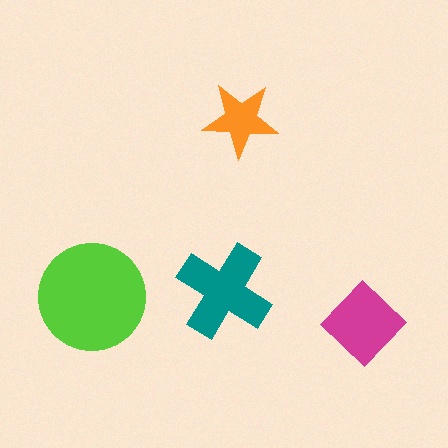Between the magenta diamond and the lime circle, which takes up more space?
The lime circle.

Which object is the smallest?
The orange star.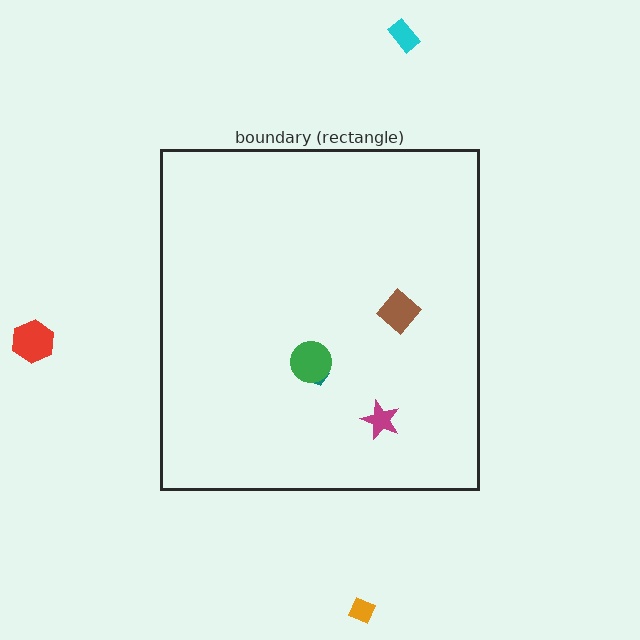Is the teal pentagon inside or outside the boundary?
Inside.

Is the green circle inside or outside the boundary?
Inside.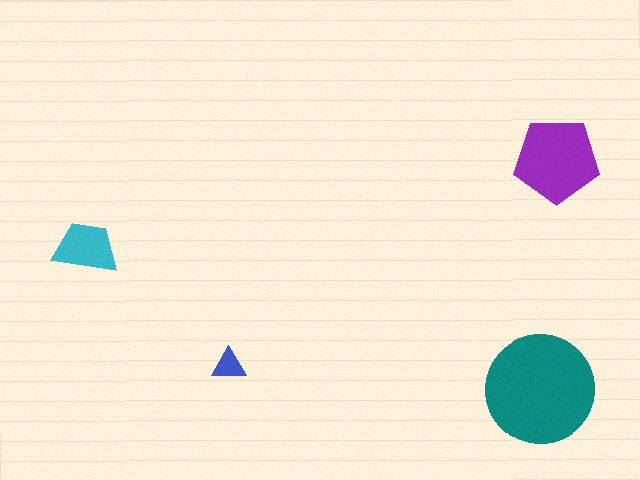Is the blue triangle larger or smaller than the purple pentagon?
Smaller.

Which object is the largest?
The teal circle.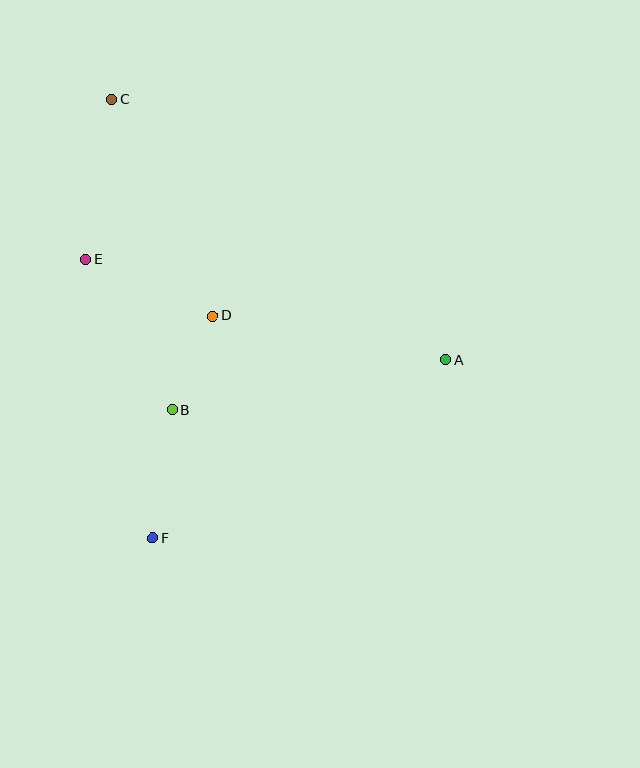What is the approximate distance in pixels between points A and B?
The distance between A and B is approximately 277 pixels.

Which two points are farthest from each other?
Points C and F are farthest from each other.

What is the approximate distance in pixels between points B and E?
The distance between B and E is approximately 173 pixels.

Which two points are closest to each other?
Points B and D are closest to each other.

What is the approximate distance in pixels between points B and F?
The distance between B and F is approximately 130 pixels.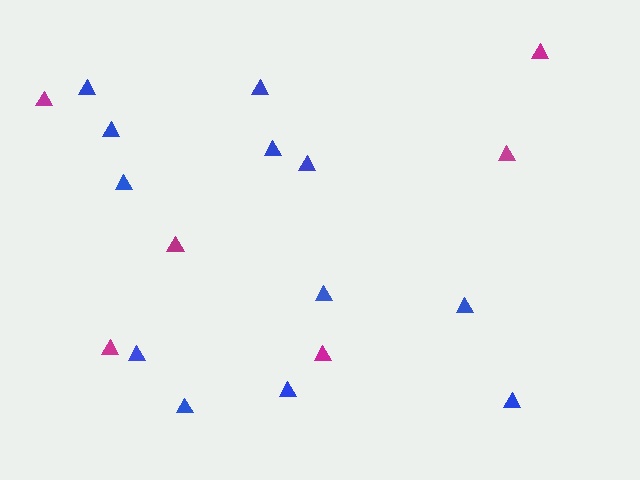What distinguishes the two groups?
There are 2 groups: one group of blue triangles (12) and one group of magenta triangles (6).